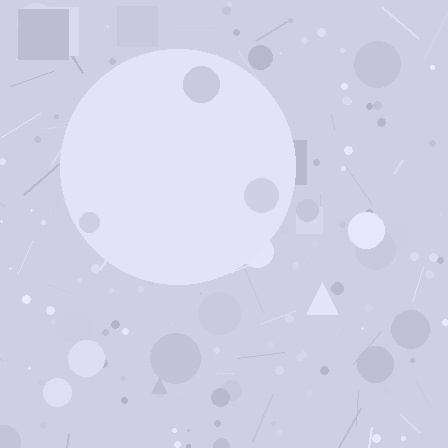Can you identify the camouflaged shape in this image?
The camouflaged shape is a circle.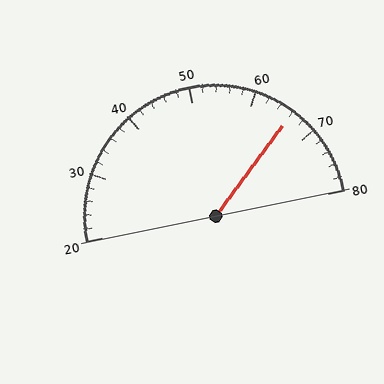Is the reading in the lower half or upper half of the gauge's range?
The reading is in the upper half of the range (20 to 80).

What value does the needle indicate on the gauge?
The needle indicates approximately 66.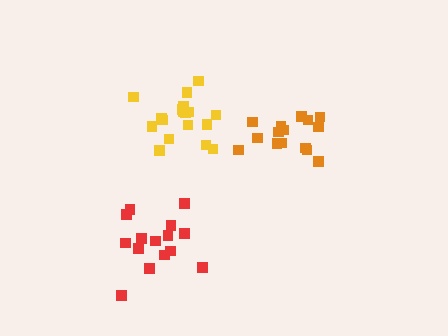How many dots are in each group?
Group 1: 18 dots, Group 2: 15 dots, Group 3: 15 dots (48 total).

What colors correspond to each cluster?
The clusters are colored: yellow, red, orange.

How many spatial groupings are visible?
There are 3 spatial groupings.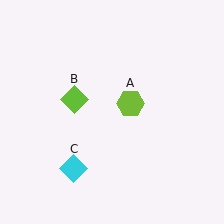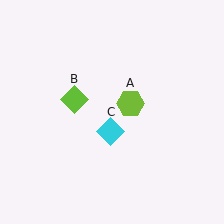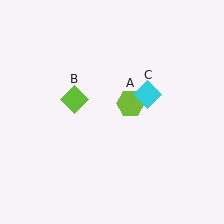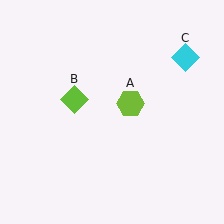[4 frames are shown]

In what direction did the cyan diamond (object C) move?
The cyan diamond (object C) moved up and to the right.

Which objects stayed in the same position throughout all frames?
Lime hexagon (object A) and lime diamond (object B) remained stationary.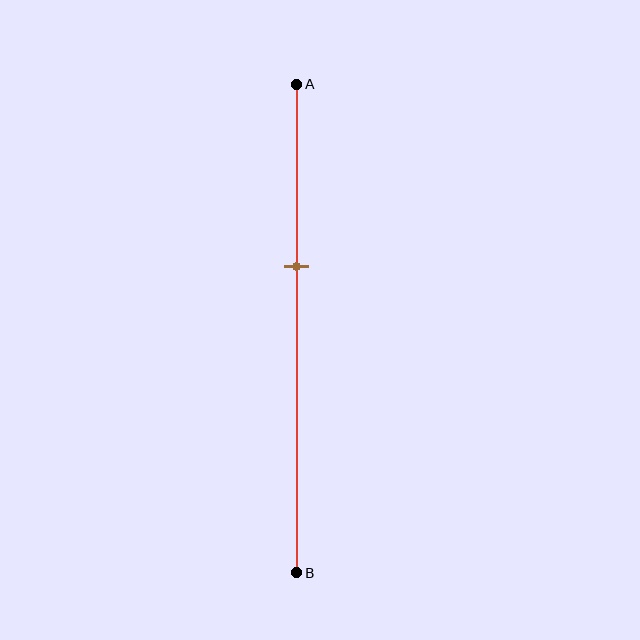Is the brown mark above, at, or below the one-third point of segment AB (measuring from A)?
The brown mark is below the one-third point of segment AB.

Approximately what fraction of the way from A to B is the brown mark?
The brown mark is approximately 35% of the way from A to B.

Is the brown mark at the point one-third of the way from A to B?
No, the mark is at about 35% from A, not at the 33% one-third point.